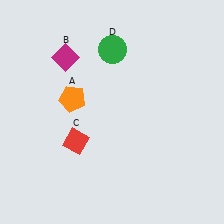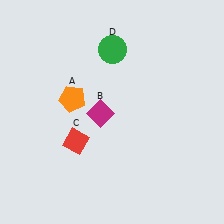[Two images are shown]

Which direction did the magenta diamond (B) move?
The magenta diamond (B) moved down.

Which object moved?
The magenta diamond (B) moved down.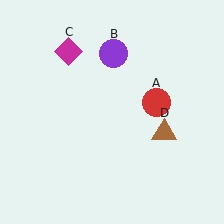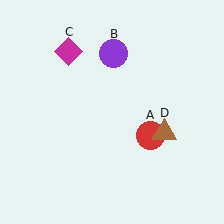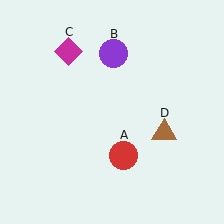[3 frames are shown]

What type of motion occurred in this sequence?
The red circle (object A) rotated clockwise around the center of the scene.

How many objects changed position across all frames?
1 object changed position: red circle (object A).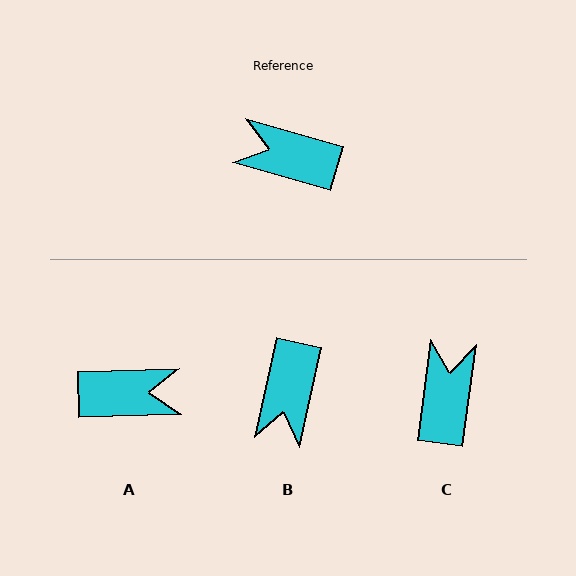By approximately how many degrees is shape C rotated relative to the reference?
Approximately 82 degrees clockwise.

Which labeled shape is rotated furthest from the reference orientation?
A, about 162 degrees away.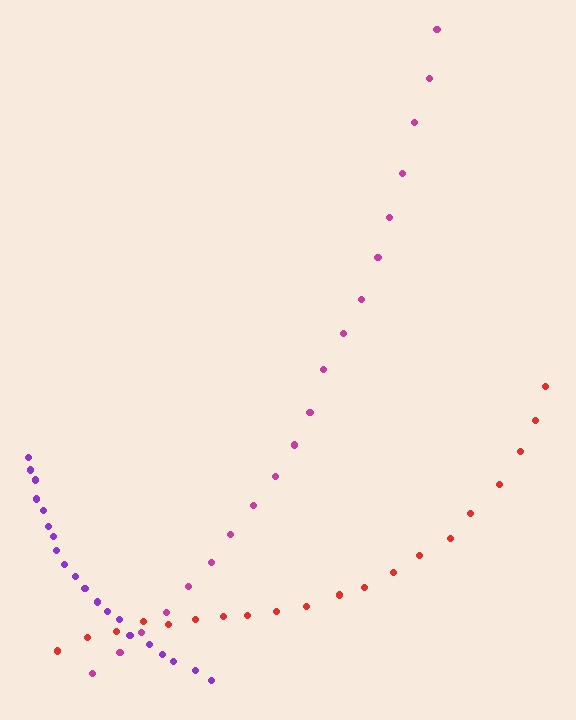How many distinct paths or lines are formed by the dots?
There are 3 distinct paths.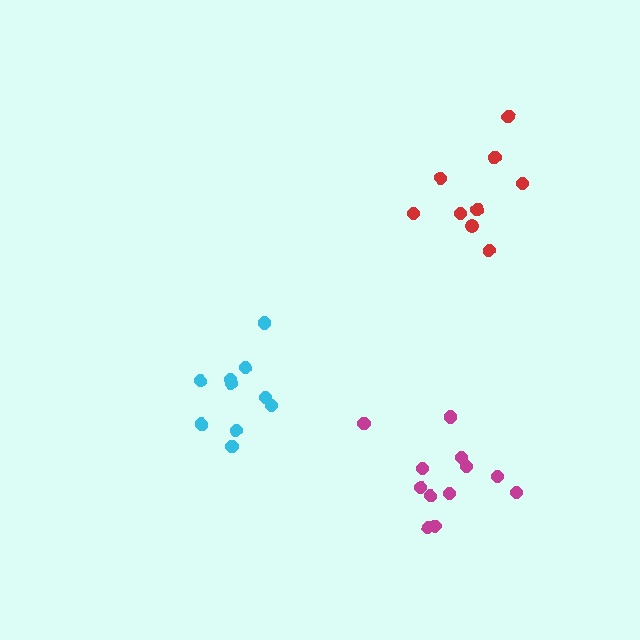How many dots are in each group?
Group 1: 10 dots, Group 2: 12 dots, Group 3: 9 dots (31 total).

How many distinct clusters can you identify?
There are 3 distinct clusters.